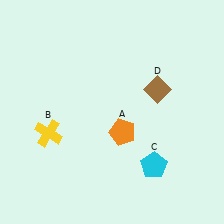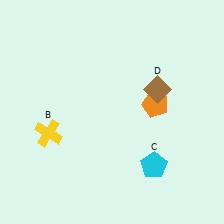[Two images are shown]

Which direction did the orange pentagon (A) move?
The orange pentagon (A) moved right.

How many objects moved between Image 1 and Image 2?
1 object moved between the two images.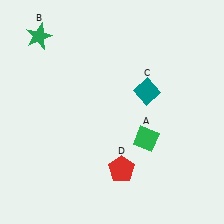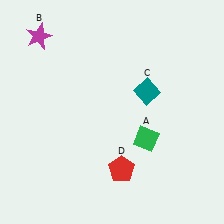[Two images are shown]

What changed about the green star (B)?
In Image 1, B is green. In Image 2, it changed to magenta.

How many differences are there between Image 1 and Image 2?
There is 1 difference between the two images.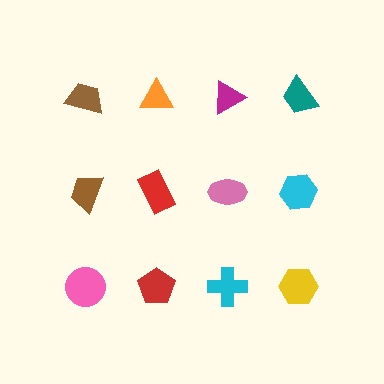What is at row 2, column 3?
A pink ellipse.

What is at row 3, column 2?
A red pentagon.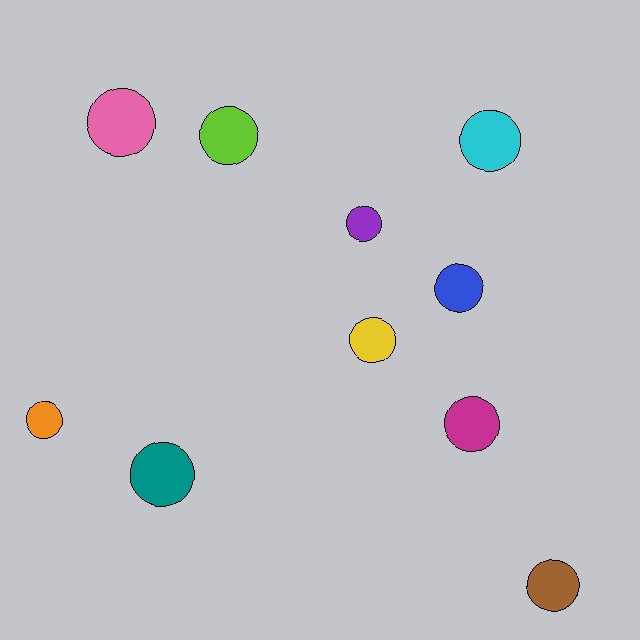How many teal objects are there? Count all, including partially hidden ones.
There is 1 teal object.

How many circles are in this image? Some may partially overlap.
There are 10 circles.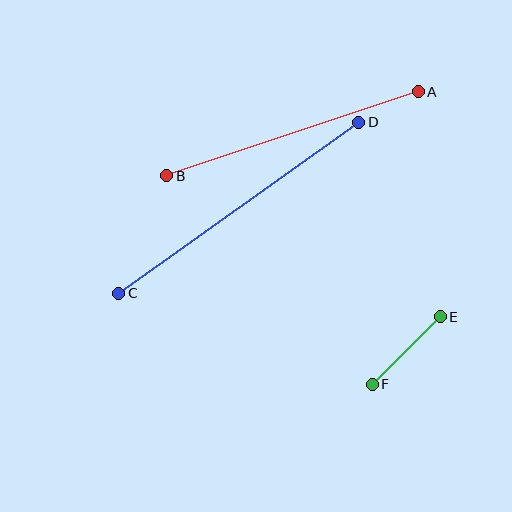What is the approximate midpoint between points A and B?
The midpoint is at approximately (292, 134) pixels.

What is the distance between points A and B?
The distance is approximately 265 pixels.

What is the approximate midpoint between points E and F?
The midpoint is at approximately (406, 351) pixels.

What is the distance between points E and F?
The distance is approximately 96 pixels.